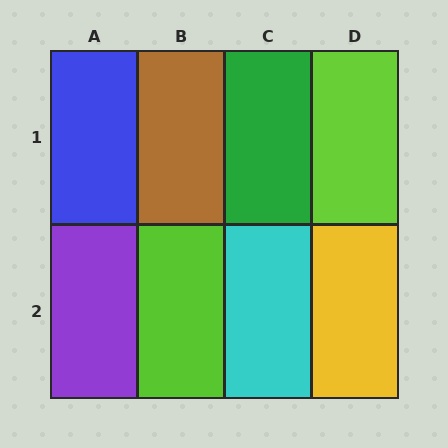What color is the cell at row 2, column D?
Yellow.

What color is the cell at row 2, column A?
Purple.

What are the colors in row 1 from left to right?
Blue, brown, green, lime.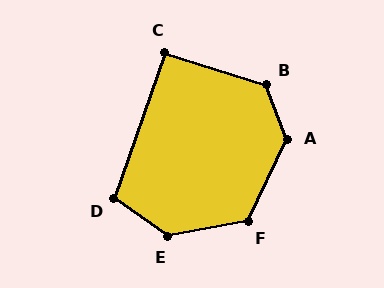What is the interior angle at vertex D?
Approximately 106 degrees (obtuse).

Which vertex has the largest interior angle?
E, at approximately 134 degrees.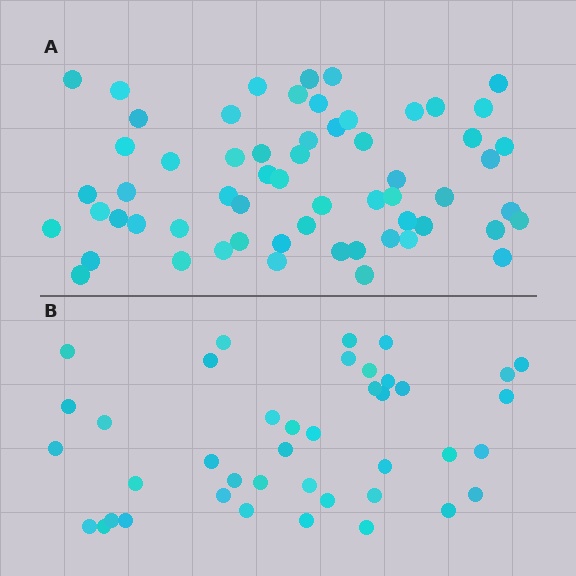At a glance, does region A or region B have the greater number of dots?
Region A (the top region) has more dots.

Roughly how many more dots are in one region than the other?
Region A has approximately 20 more dots than region B.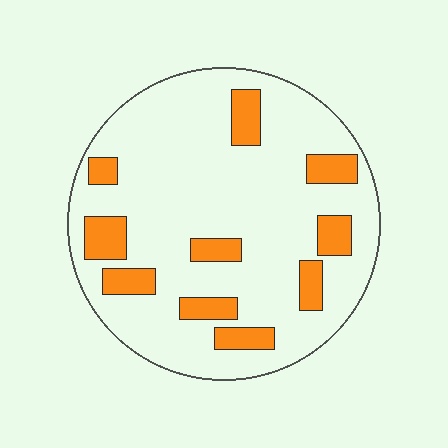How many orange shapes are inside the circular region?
10.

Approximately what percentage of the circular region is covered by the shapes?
Approximately 20%.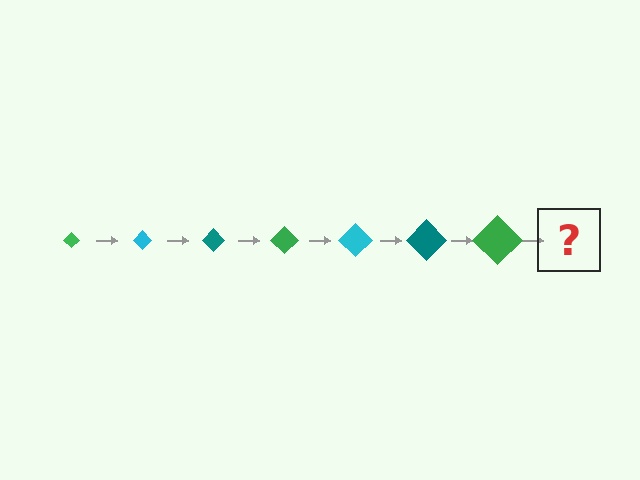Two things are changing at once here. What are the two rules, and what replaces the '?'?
The two rules are that the diamond grows larger each step and the color cycles through green, cyan, and teal. The '?' should be a cyan diamond, larger than the previous one.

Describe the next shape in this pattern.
It should be a cyan diamond, larger than the previous one.